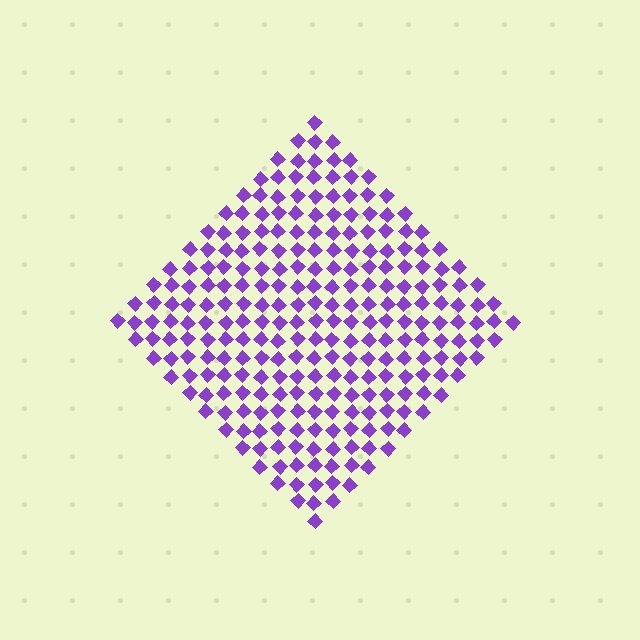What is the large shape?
The large shape is a diamond.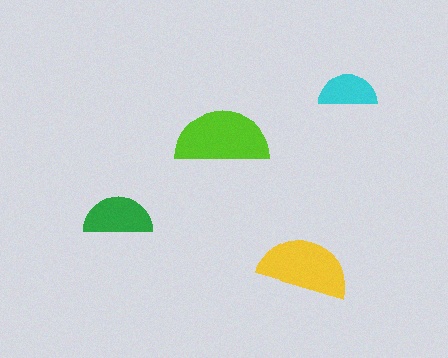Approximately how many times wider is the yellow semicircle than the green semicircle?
About 1.5 times wider.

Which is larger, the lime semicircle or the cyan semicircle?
The lime one.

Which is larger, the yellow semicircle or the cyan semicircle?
The yellow one.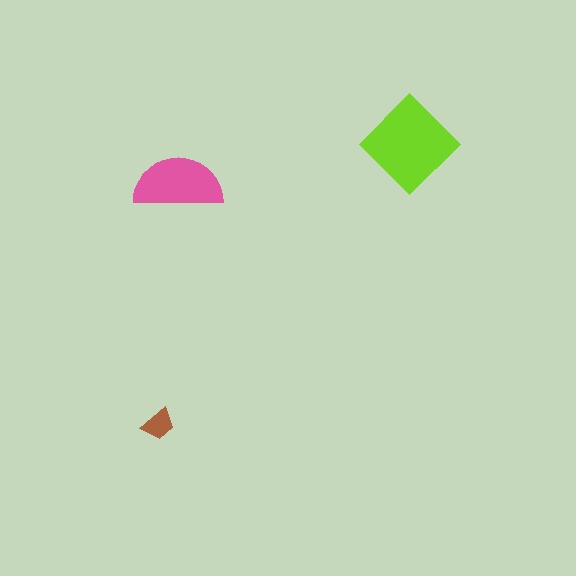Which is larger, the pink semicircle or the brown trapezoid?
The pink semicircle.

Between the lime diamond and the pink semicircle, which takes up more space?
The lime diamond.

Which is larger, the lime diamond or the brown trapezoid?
The lime diamond.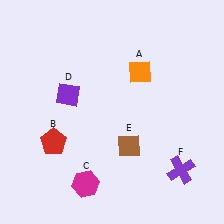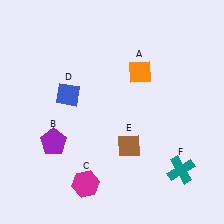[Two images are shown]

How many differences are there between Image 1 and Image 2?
There are 3 differences between the two images.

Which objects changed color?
B changed from red to purple. D changed from purple to blue. F changed from purple to teal.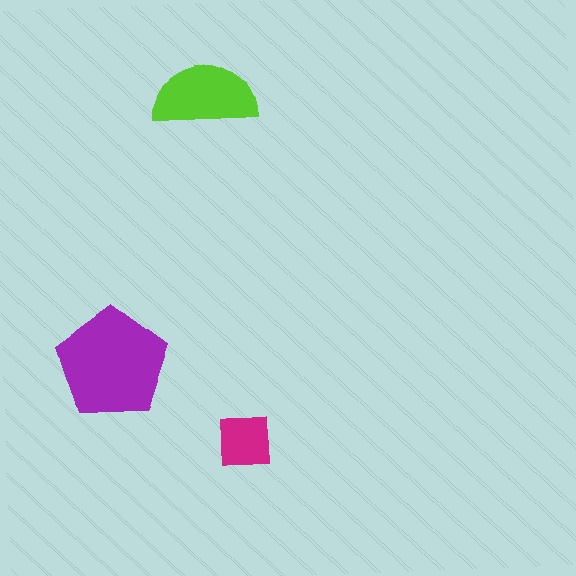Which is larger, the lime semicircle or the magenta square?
The lime semicircle.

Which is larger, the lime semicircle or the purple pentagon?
The purple pentagon.